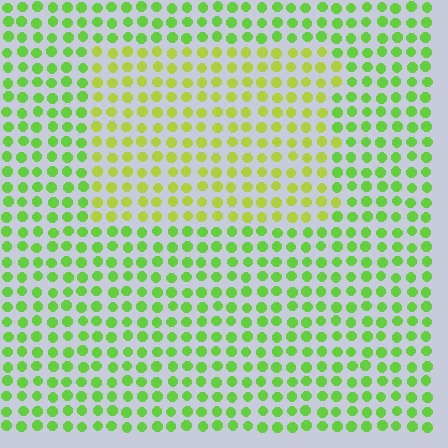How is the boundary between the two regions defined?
The boundary is defined purely by a slight shift in hue (about 31 degrees). Spacing, size, and orientation are identical on both sides.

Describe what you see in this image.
The image is filled with small lime elements in a uniform arrangement. A rectangle-shaped region is visible where the elements are tinted to a slightly different hue, forming a subtle color boundary.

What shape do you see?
I see a rectangle.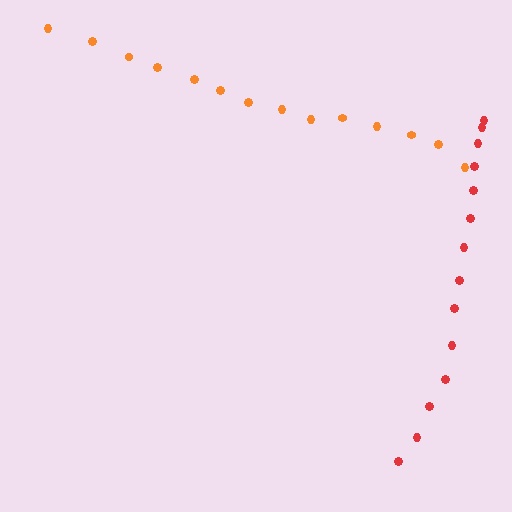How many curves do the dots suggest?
There are 2 distinct paths.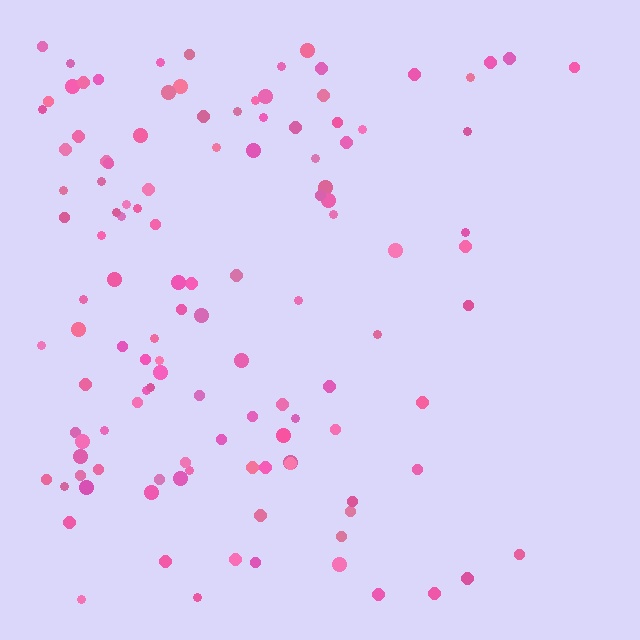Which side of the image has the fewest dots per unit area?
The right.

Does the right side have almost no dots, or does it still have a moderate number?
Still a moderate number, just noticeably fewer than the left.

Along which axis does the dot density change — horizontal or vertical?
Horizontal.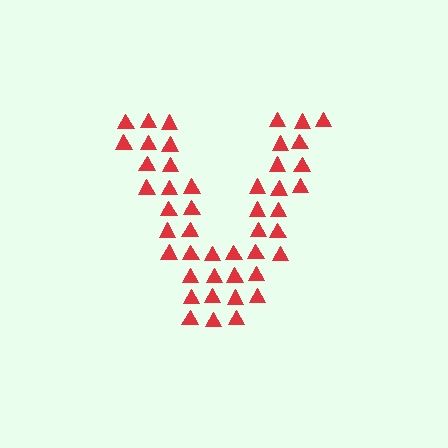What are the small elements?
The small elements are triangles.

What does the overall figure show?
The overall figure shows the letter V.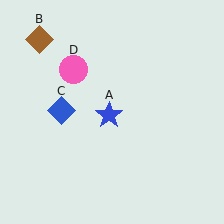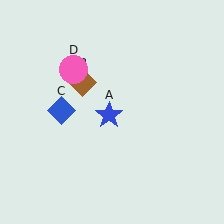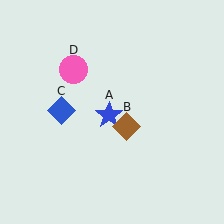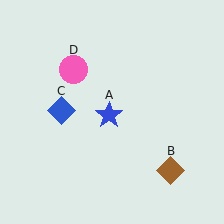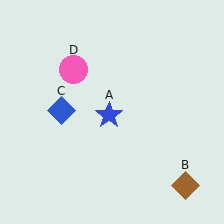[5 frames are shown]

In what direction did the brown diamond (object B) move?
The brown diamond (object B) moved down and to the right.